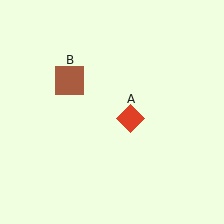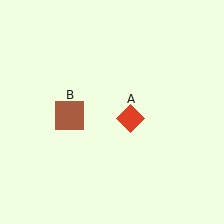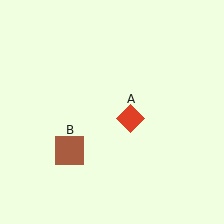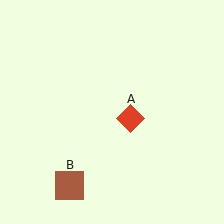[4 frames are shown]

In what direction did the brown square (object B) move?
The brown square (object B) moved down.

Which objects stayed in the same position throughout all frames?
Red diamond (object A) remained stationary.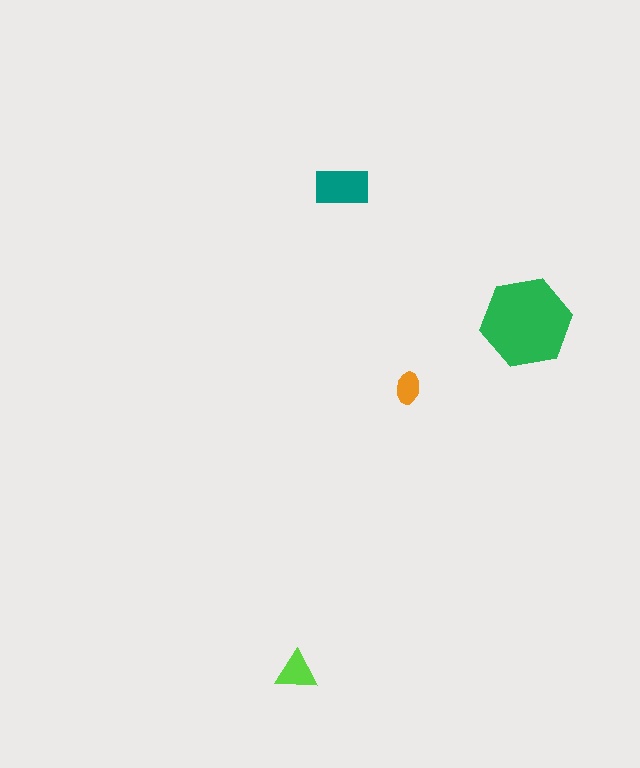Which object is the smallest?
The orange ellipse.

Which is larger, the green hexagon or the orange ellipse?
The green hexagon.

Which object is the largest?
The green hexagon.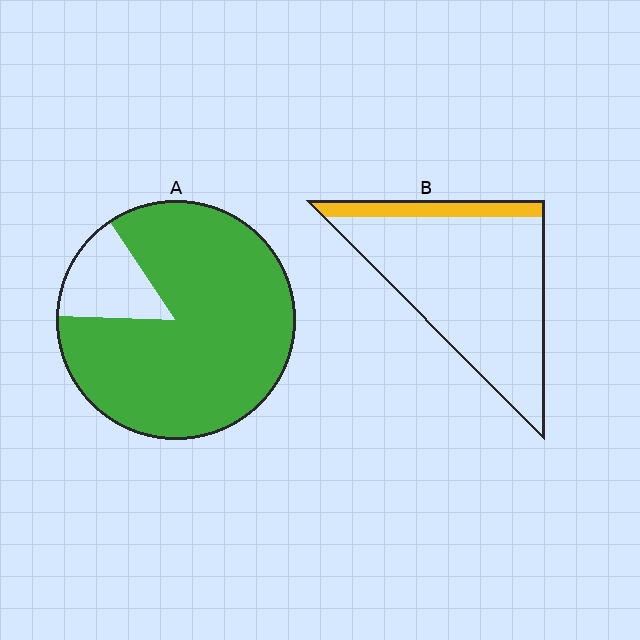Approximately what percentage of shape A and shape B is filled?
A is approximately 85% and B is approximately 15%.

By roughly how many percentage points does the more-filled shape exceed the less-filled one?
By roughly 70 percentage points (A over B).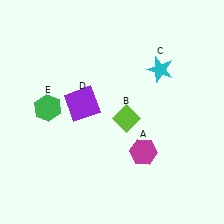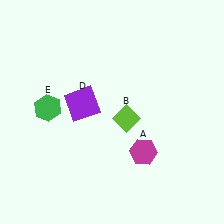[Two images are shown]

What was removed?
The cyan star (C) was removed in Image 2.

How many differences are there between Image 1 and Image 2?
There is 1 difference between the two images.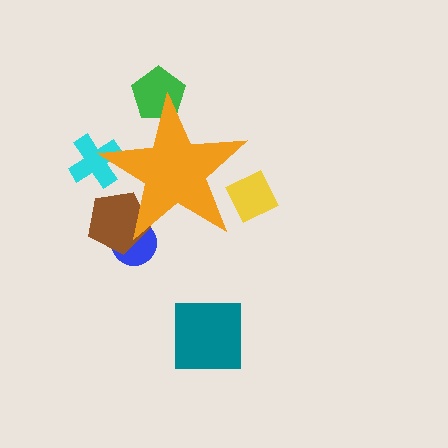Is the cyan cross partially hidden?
Yes, the cyan cross is partially hidden behind the orange star.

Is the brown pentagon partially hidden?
Yes, the brown pentagon is partially hidden behind the orange star.